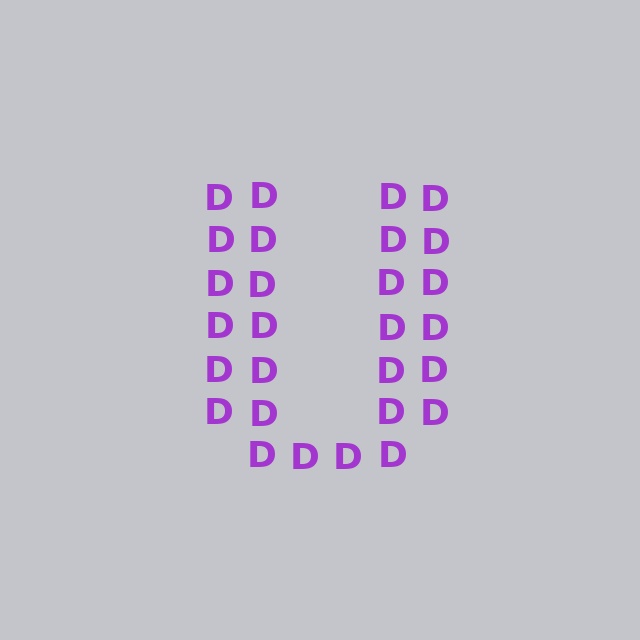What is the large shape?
The large shape is the letter U.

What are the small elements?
The small elements are letter D's.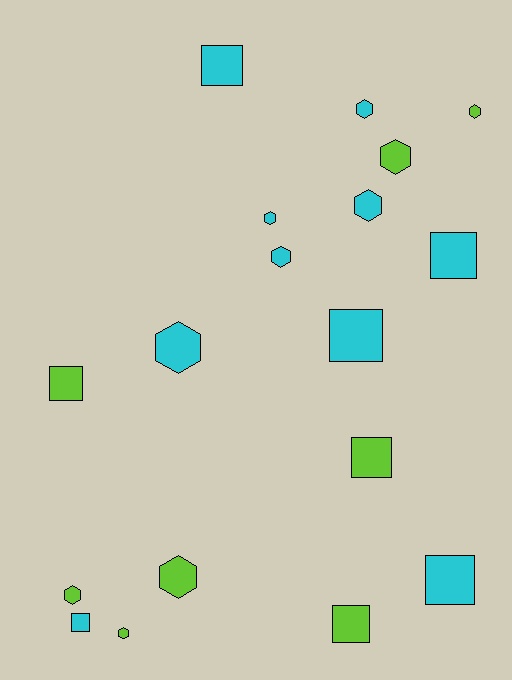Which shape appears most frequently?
Hexagon, with 10 objects.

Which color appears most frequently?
Cyan, with 10 objects.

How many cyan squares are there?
There are 5 cyan squares.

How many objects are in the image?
There are 18 objects.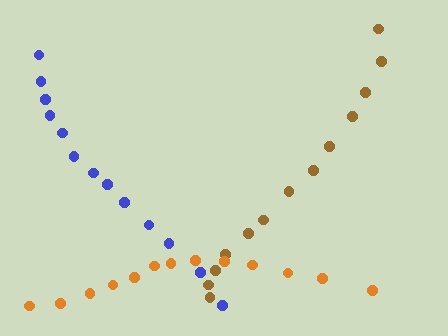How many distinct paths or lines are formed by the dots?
There are 3 distinct paths.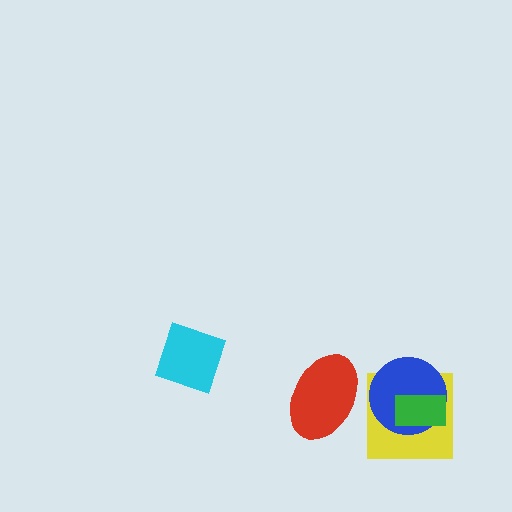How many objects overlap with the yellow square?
2 objects overlap with the yellow square.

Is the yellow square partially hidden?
Yes, it is partially covered by another shape.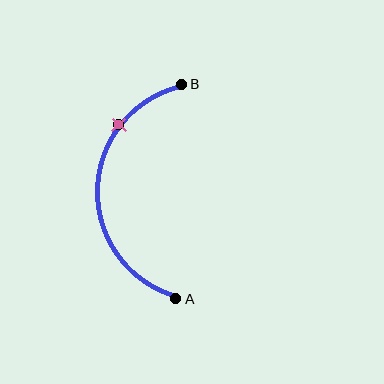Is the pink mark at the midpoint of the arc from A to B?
No. The pink mark lies on the arc but is closer to endpoint B. The arc midpoint would be at the point on the curve equidistant along the arc from both A and B.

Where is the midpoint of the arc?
The arc midpoint is the point on the curve farthest from the straight line joining A and B. It sits to the left of that line.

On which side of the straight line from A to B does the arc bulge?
The arc bulges to the left of the straight line connecting A and B.